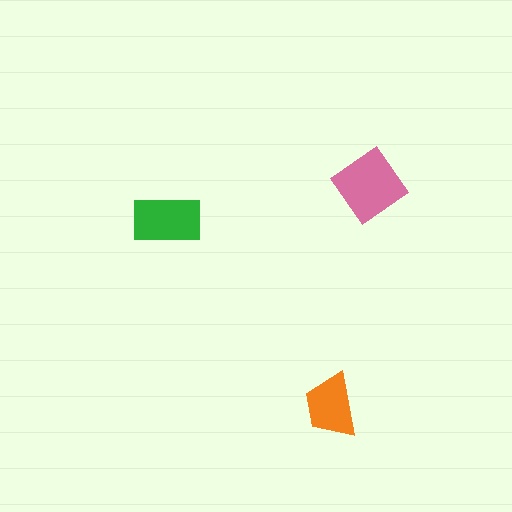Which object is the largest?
The pink diamond.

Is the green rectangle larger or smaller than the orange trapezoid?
Larger.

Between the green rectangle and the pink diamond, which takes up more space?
The pink diamond.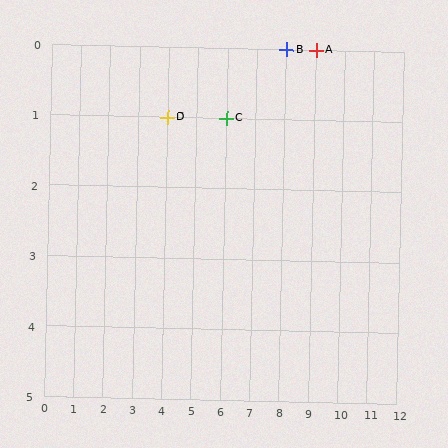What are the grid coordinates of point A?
Point A is at grid coordinates (9, 0).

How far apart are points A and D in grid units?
Points A and D are 5 columns and 1 row apart (about 5.1 grid units diagonally).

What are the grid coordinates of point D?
Point D is at grid coordinates (4, 1).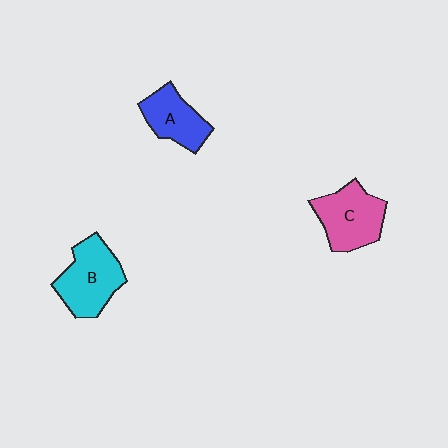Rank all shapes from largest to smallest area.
From largest to smallest: B (cyan), C (pink), A (blue).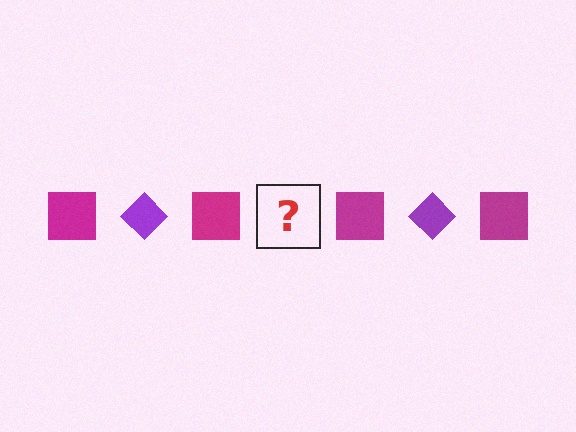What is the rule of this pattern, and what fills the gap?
The rule is that the pattern alternates between magenta square and purple diamond. The gap should be filled with a purple diamond.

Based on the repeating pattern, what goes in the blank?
The blank should be a purple diamond.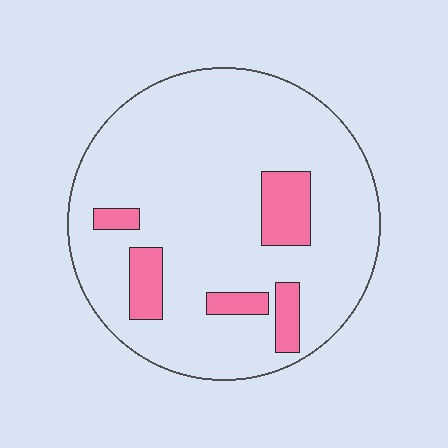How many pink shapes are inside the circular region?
5.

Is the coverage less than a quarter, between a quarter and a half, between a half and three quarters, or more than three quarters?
Less than a quarter.